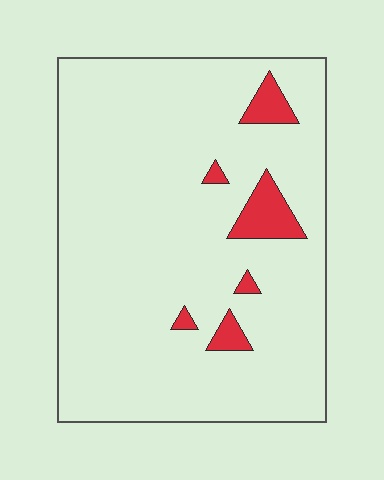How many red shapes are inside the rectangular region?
6.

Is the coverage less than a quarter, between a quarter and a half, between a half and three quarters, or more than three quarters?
Less than a quarter.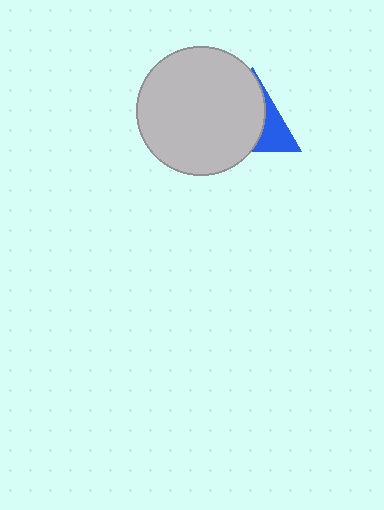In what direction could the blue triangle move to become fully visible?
The blue triangle could move right. That would shift it out from behind the light gray circle entirely.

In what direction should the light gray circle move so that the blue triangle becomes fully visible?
The light gray circle should move left. That is the shortest direction to clear the overlap and leave the blue triangle fully visible.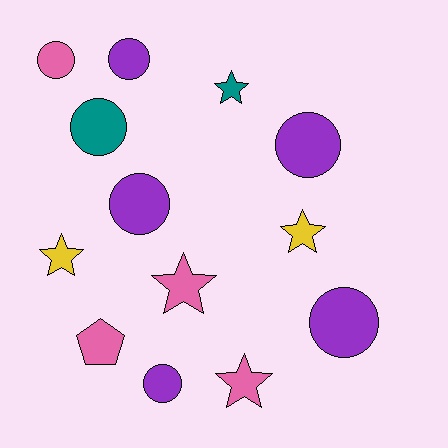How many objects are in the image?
There are 13 objects.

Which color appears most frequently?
Purple, with 5 objects.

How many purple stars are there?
There are no purple stars.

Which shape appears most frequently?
Circle, with 7 objects.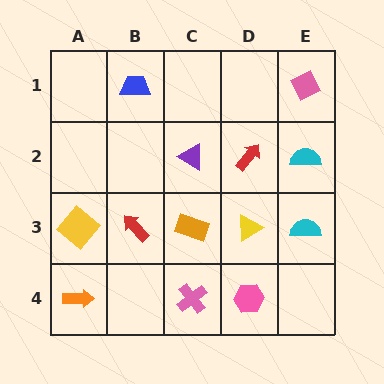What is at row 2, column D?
A red arrow.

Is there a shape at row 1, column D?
No, that cell is empty.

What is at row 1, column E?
A pink diamond.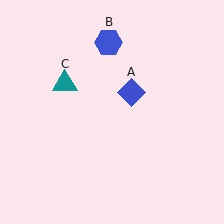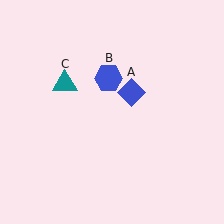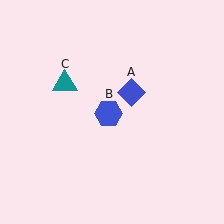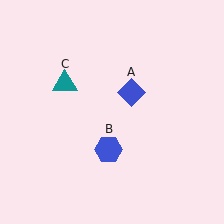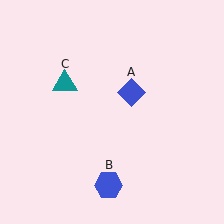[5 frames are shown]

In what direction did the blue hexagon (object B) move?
The blue hexagon (object B) moved down.